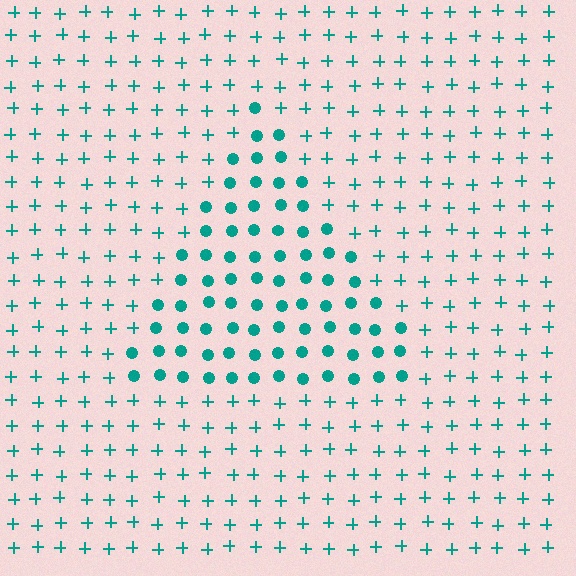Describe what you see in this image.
The image is filled with small teal elements arranged in a uniform grid. A triangle-shaped region contains circles, while the surrounding area contains plus signs. The boundary is defined purely by the change in element shape.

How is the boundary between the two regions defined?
The boundary is defined by a change in element shape: circles inside vs. plus signs outside. All elements share the same color and spacing.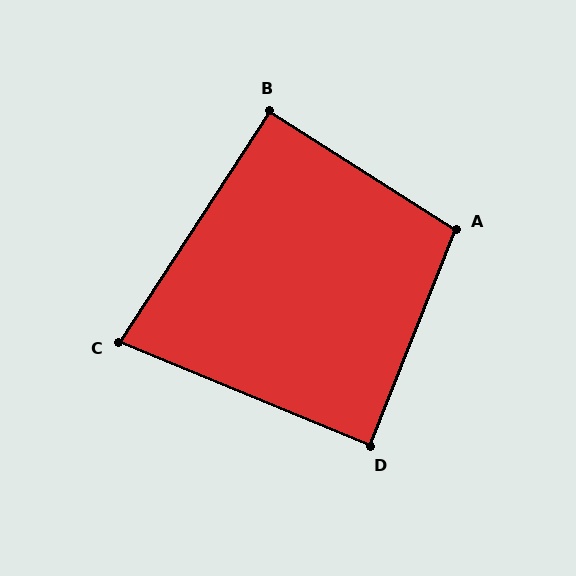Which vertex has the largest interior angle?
A, at approximately 101 degrees.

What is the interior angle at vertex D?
Approximately 89 degrees (approximately right).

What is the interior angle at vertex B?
Approximately 91 degrees (approximately right).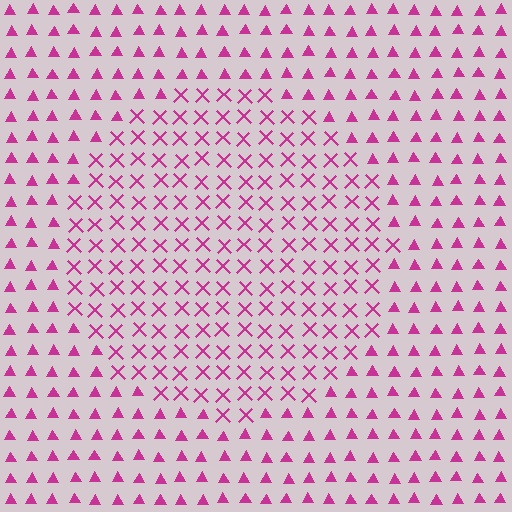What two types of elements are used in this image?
The image uses X marks inside the circle region and triangles outside it.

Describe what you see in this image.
The image is filled with small magenta elements arranged in a uniform grid. A circle-shaped region contains X marks, while the surrounding area contains triangles. The boundary is defined purely by the change in element shape.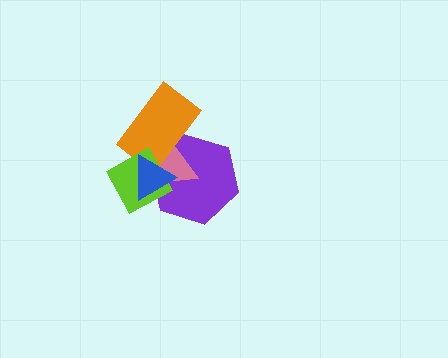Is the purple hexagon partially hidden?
Yes, it is partially covered by another shape.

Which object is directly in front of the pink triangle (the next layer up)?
The orange rectangle is directly in front of the pink triangle.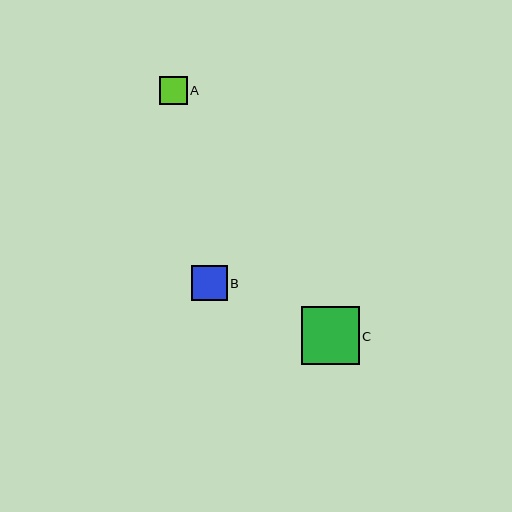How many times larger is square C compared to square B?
Square C is approximately 1.6 times the size of square B.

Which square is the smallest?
Square A is the smallest with a size of approximately 28 pixels.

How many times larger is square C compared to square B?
Square C is approximately 1.6 times the size of square B.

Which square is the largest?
Square C is the largest with a size of approximately 58 pixels.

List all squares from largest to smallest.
From largest to smallest: C, B, A.